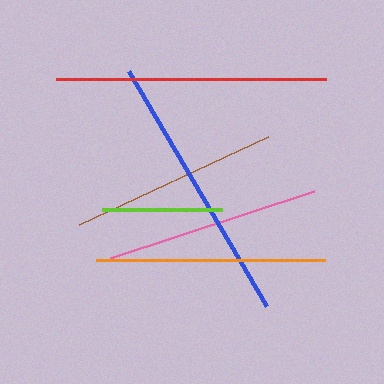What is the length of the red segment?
The red segment is approximately 270 pixels long.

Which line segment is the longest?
The blue line is the longest at approximately 272 pixels.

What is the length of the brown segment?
The brown segment is approximately 208 pixels long.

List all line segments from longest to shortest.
From longest to shortest: blue, red, orange, pink, brown, lime.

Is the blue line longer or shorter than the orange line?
The blue line is longer than the orange line.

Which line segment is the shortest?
The lime line is the shortest at approximately 120 pixels.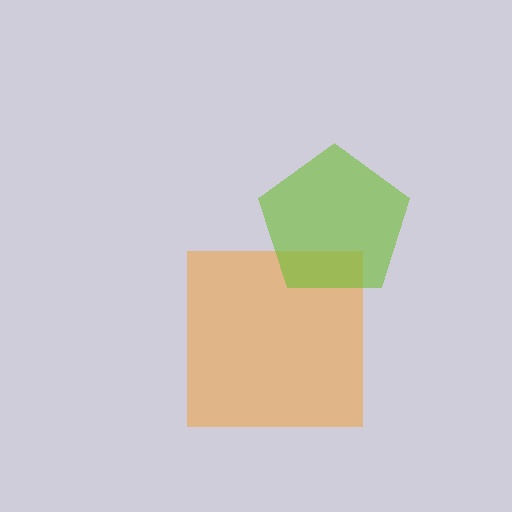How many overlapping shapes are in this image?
There are 2 overlapping shapes in the image.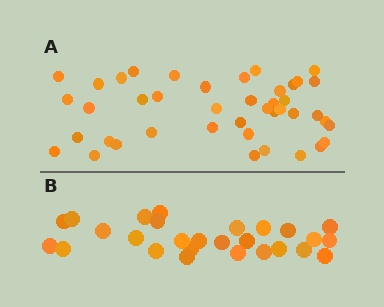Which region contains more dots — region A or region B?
Region A (the top region) has more dots.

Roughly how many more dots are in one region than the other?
Region A has approximately 15 more dots than region B.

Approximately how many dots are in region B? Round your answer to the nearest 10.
About 30 dots. (The exact count is 27, which rounds to 30.)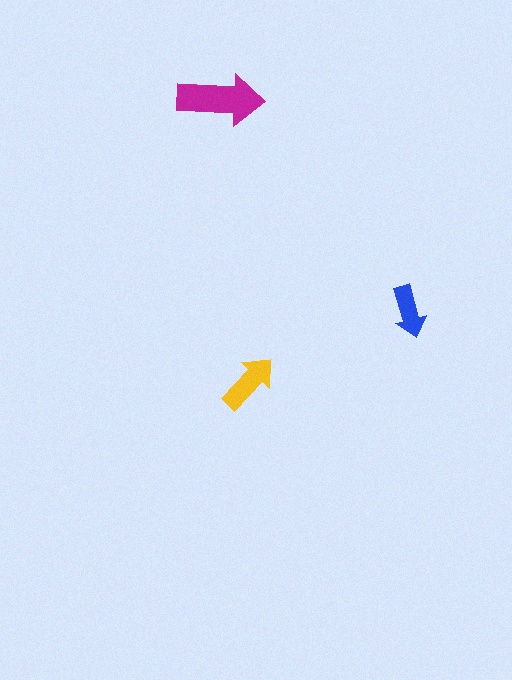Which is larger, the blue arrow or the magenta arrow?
The magenta one.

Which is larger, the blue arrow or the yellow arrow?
The yellow one.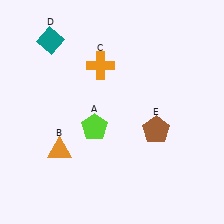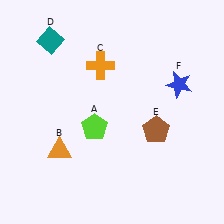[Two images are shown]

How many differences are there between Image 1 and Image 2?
There is 1 difference between the two images.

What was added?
A blue star (F) was added in Image 2.